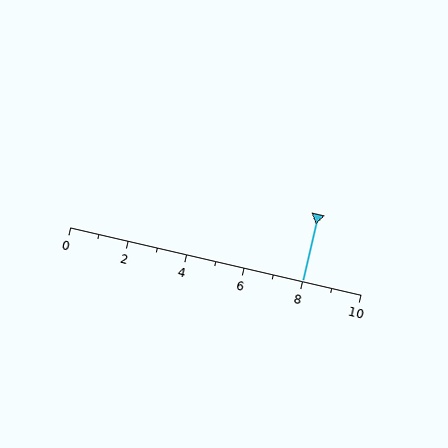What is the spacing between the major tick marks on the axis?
The major ticks are spaced 2 apart.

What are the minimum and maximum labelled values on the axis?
The axis runs from 0 to 10.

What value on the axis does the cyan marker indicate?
The marker indicates approximately 8.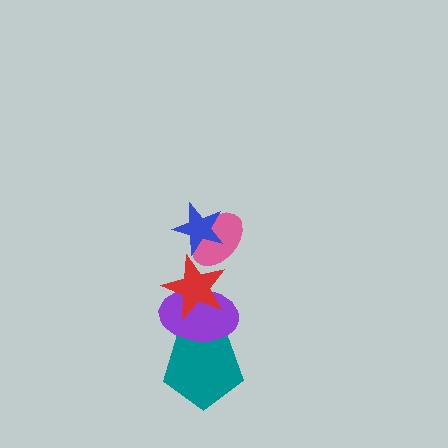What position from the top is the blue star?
The blue star is 1st from the top.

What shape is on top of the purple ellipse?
The red star is on top of the purple ellipse.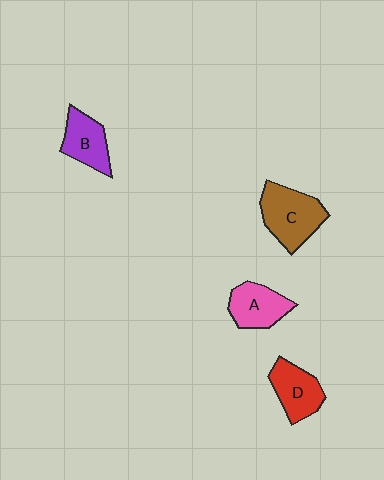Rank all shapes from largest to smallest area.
From largest to smallest: C (brown), D (red), A (pink), B (purple).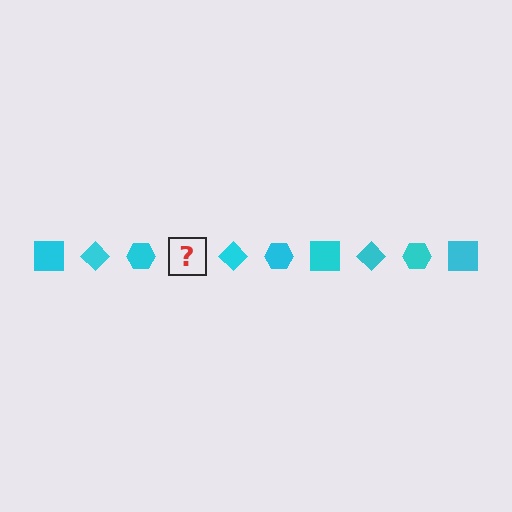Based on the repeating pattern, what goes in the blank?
The blank should be a cyan square.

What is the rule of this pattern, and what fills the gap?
The rule is that the pattern cycles through square, diamond, hexagon shapes in cyan. The gap should be filled with a cyan square.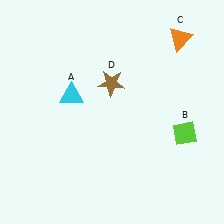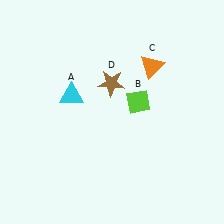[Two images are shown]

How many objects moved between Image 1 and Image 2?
2 objects moved between the two images.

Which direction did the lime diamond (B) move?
The lime diamond (B) moved left.